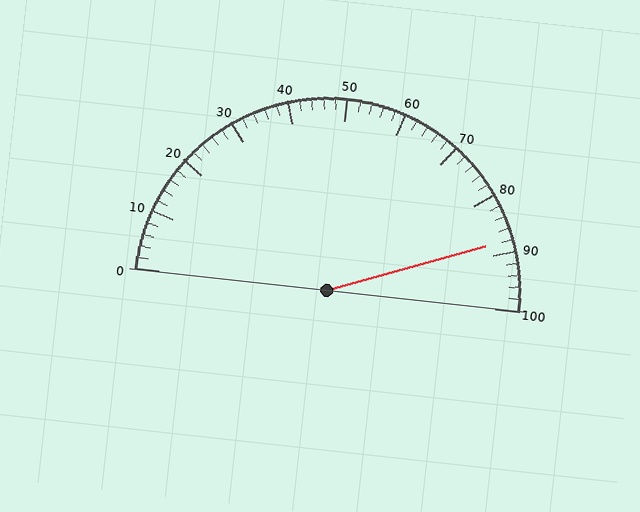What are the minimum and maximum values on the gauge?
The gauge ranges from 0 to 100.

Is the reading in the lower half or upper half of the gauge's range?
The reading is in the upper half of the range (0 to 100).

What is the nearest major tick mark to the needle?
The nearest major tick mark is 90.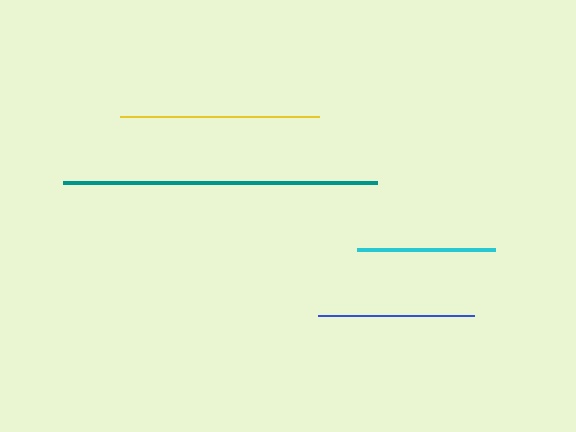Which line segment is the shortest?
The cyan line is the shortest at approximately 138 pixels.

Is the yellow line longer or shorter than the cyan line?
The yellow line is longer than the cyan line.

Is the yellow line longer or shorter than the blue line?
The yellow line is longer than the blue line.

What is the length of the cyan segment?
The cyan segment is approximately 138 pixels long.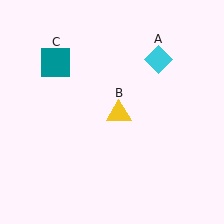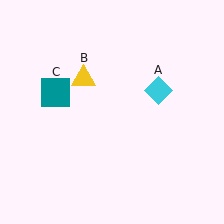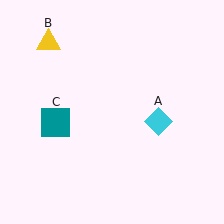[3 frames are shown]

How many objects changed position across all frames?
3 objects changed position: cyan diamond (object A), yellow triangle (object B), teal square (object C).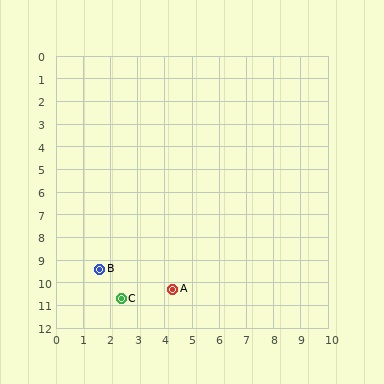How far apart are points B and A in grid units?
Points B and A are about 2.8 grid units apart.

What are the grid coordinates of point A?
Point A is at approximately (4.3, 10.3).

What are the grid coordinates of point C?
Point C is at approximately (2.4, 10.7).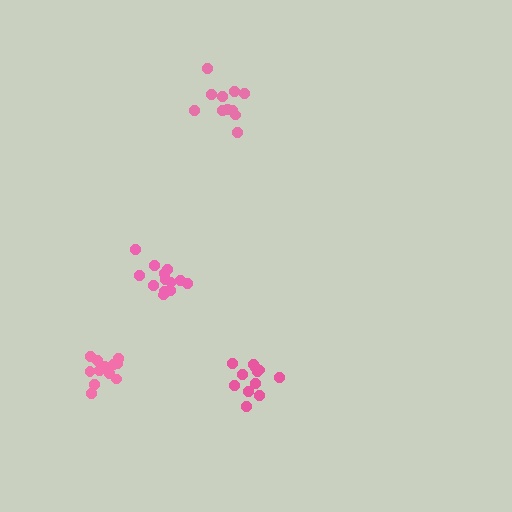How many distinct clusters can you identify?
There are 4 distinct clusters.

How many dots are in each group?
Group 1: 11 dots, Group 2: 12 dots, Group 3: 12 dots, Group 4: 13 dots (48 total).